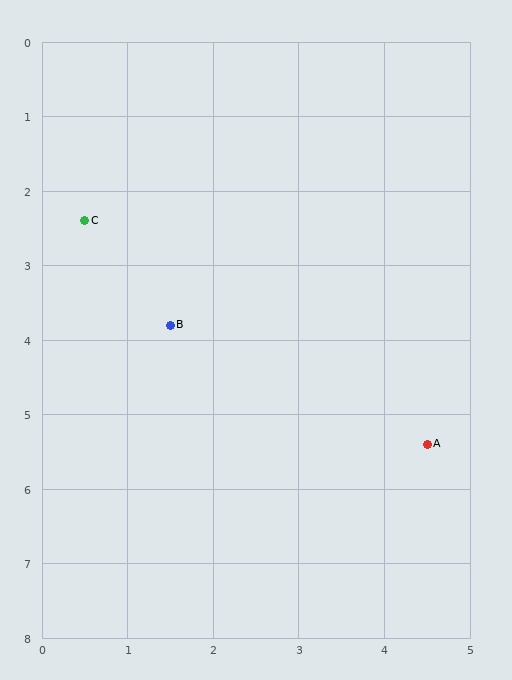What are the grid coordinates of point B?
Point B is at approximately (1.5, 3.8).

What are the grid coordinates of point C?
Point C is at approximately (0.5, 2.4).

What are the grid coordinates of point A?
Point A is at approximately (4.5, 5.4).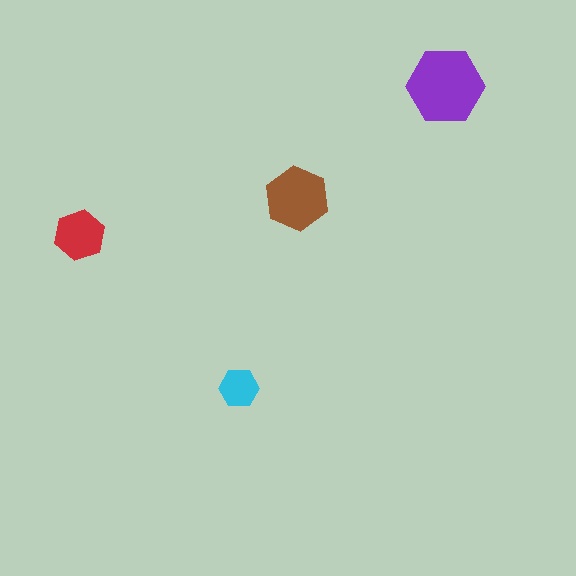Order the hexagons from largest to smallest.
the purple one, the brown one, the red one, the cyan one.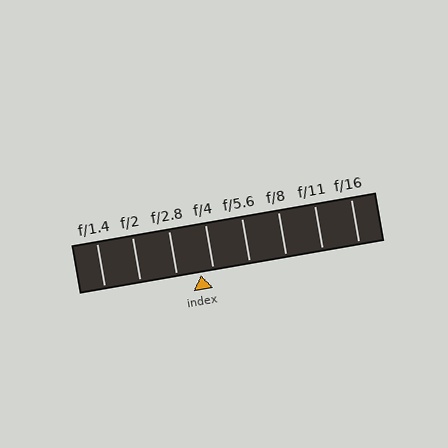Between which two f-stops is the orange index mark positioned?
The index mark is between f/2.8 and f/4.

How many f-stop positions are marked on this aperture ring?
There are 8 f-stop positions marked.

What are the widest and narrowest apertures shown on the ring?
The widest aperture shown is f/1.4 and the narrowest is f/16.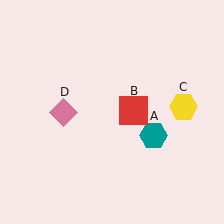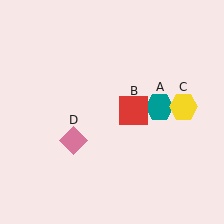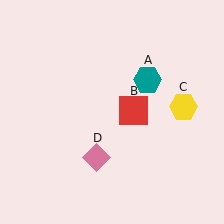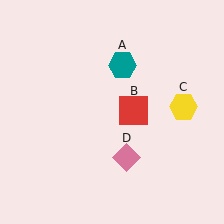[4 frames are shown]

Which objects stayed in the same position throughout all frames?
Red square (object B) and yellow hexagon (object C) remained stationary.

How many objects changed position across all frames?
2 objects changed position: teal hexagon (object A), pink diamond (object D).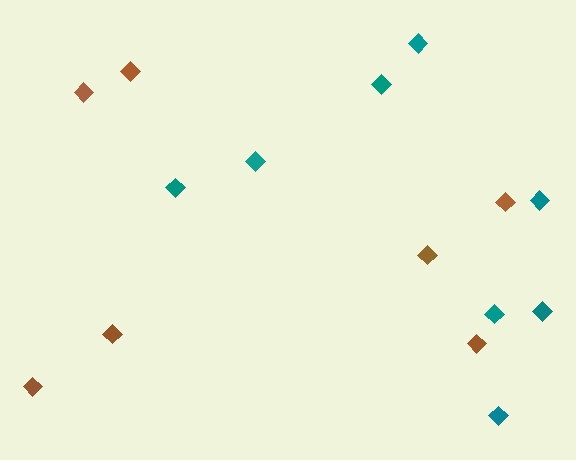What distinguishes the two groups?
There are 2 groups: one group of brown diamonds (7) and one group of teal diamonds (8).